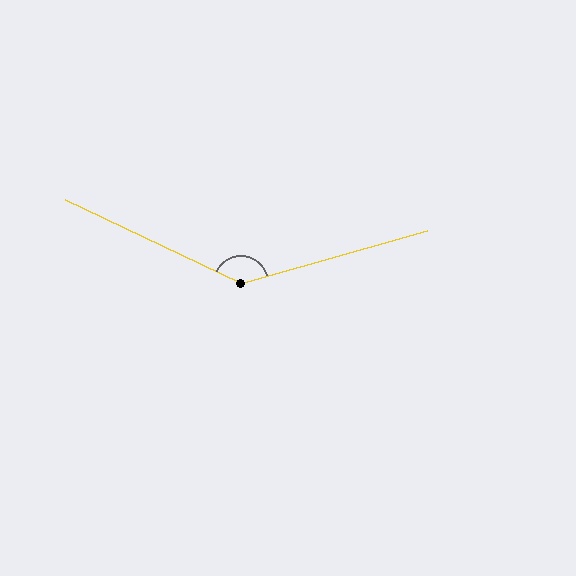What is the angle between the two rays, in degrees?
Approximately 139 degrees.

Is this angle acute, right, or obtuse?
It is obtuse.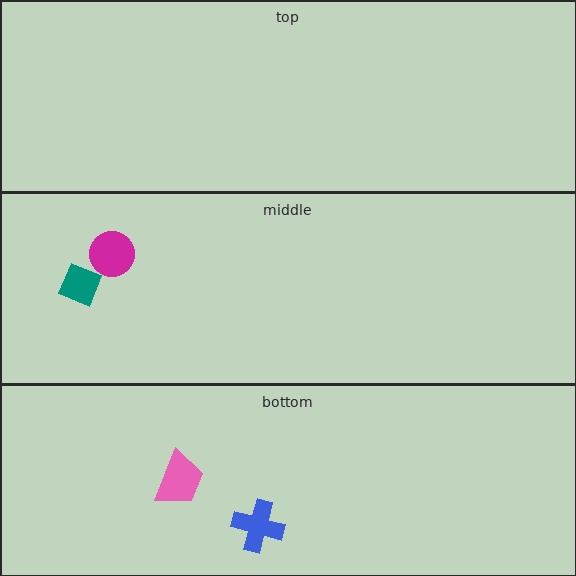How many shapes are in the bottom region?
2.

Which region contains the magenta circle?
The middle region.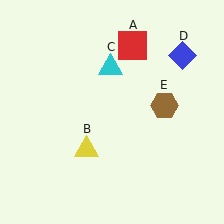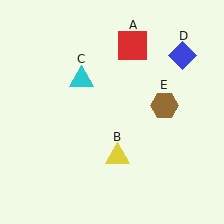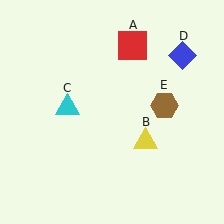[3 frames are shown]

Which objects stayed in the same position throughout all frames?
Red square (object A) and blue diamond (object D) and brown hexagon (object E) remained stationary.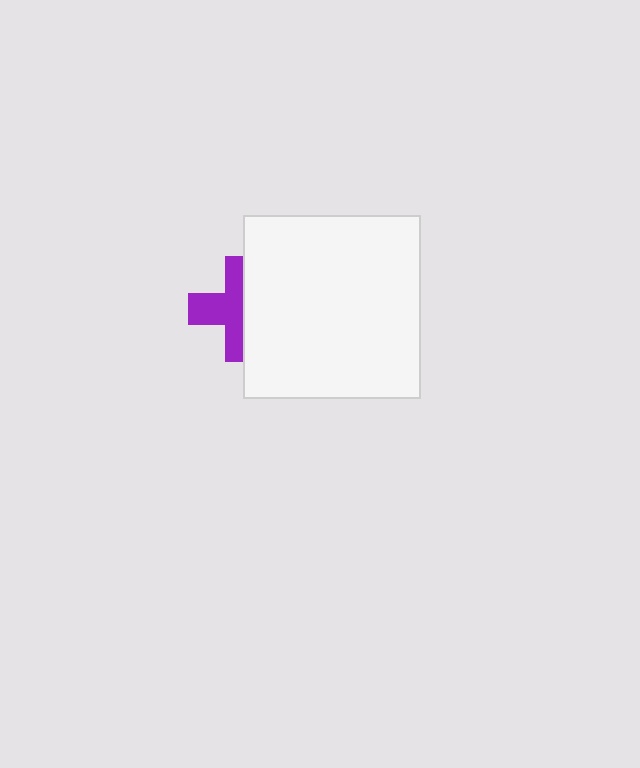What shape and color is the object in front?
The object in front is a white rectangle.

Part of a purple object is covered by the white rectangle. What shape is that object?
It is a cross.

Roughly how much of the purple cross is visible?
About half of it is visible (roughly 54%).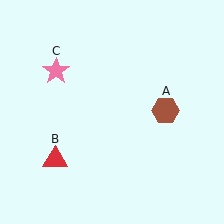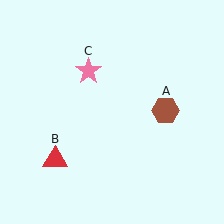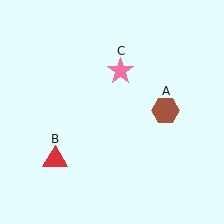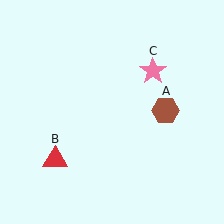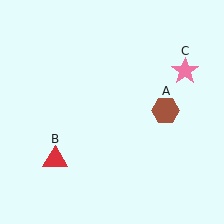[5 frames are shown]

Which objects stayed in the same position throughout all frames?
Brown hexagon (object A) and red triangle (object B) remained stationary.